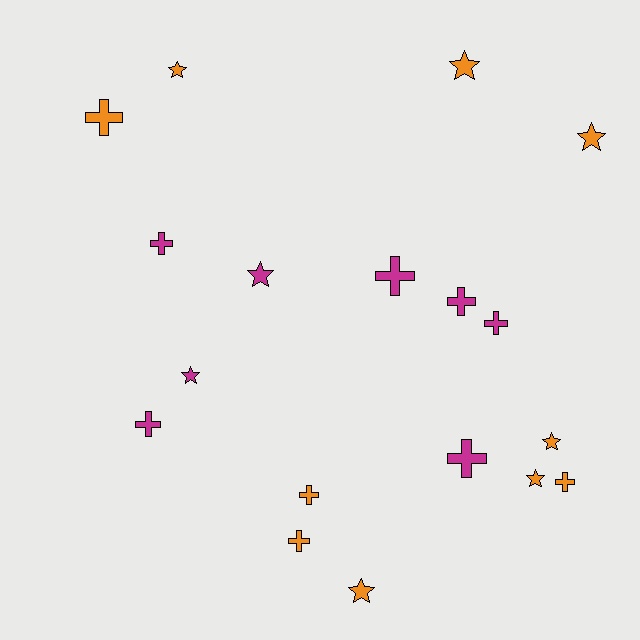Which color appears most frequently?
Orange, with 10 objects.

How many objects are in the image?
There are 18 objects.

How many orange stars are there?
There are 6 orange stars.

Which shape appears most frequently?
Cross, with 10 objects.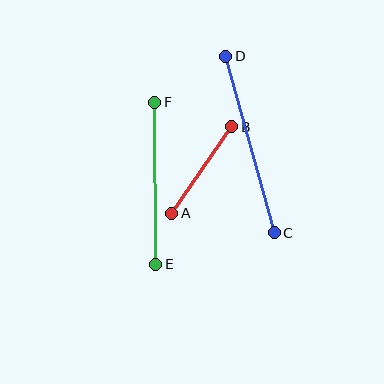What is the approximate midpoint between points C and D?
The midpoint is at approximately (250, 144) pixels.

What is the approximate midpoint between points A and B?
The midpoint is at approximately (202, 170) pixels.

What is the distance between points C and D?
The distance is approximately 183 pixels.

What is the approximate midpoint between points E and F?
The midpoint is at approximately (155, 183) pixels.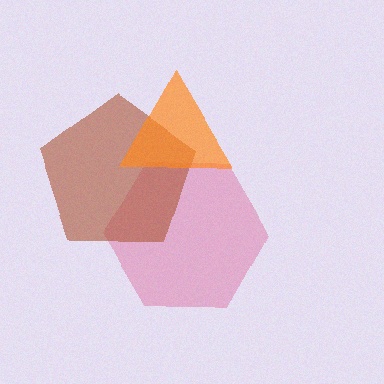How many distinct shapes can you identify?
There are 3 distinct shapes: a pink hexagon, a brown pentagon, an orange triangle.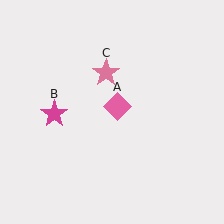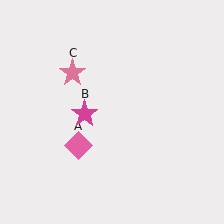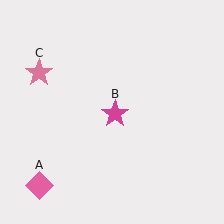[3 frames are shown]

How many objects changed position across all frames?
3 objects changed position: pink diamond (object A), magenta star (object B), pink star (object C).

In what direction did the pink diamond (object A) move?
The pink diamond (object A) moved down and to the left.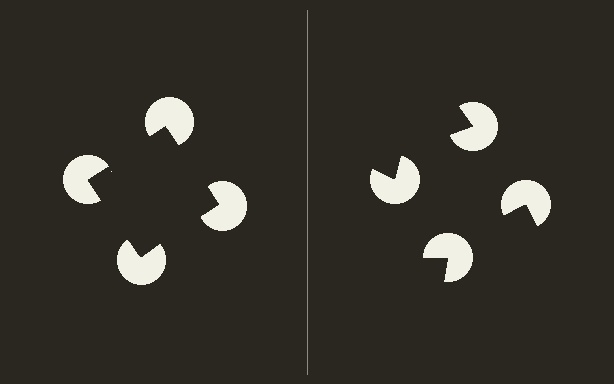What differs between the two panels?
The pac-man discs are positioned identically on both sides; only the wedge orientations differ. On the left they align to a square; on the right they are misaligned.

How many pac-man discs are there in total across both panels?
8 — 4 on each side.